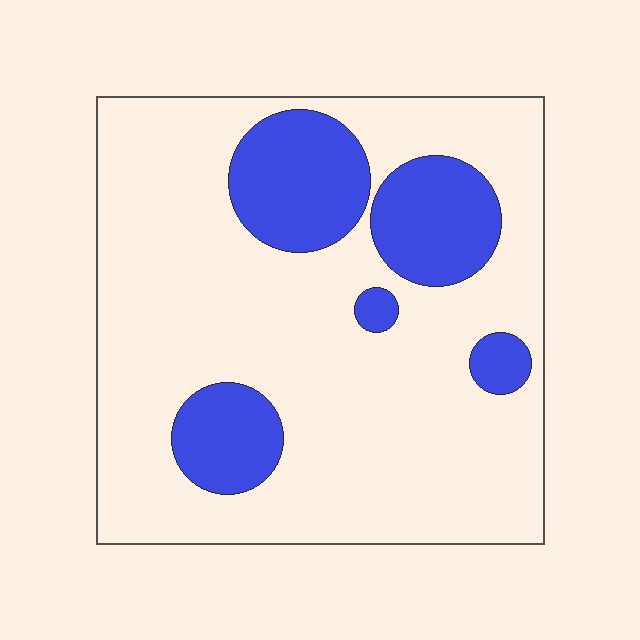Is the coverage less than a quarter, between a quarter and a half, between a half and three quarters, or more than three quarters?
Less than a quarter.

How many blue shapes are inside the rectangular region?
5.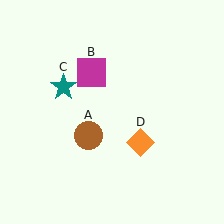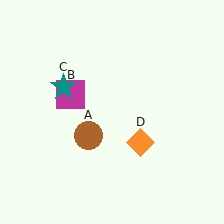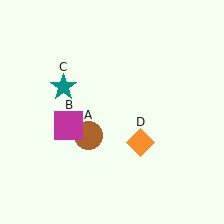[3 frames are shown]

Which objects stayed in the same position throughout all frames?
Brown circle (object A) and teal star (object C) and orange diamond (object D) remained stationary.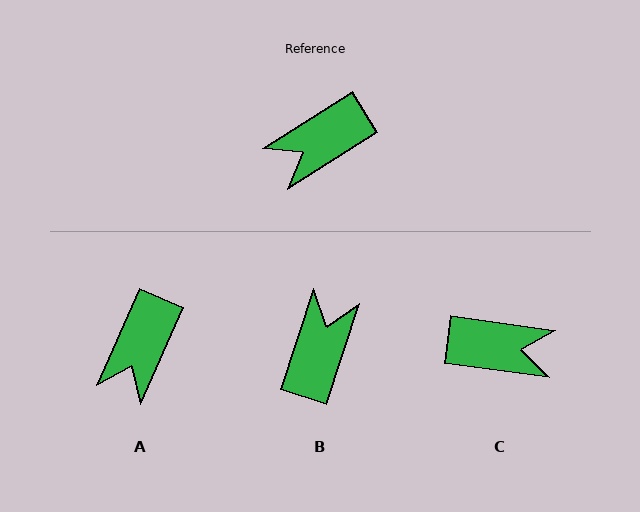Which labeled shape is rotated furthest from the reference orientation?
B, about 140 degrees away.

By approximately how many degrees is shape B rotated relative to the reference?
Approximately 140 degrees clockwise.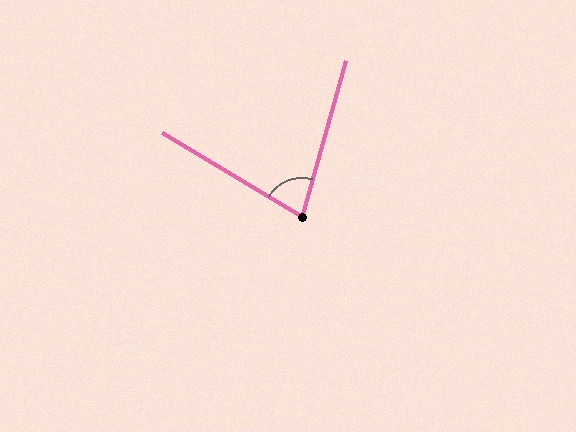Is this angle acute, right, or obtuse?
It is acute.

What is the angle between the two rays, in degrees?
Approximately 75 degrees.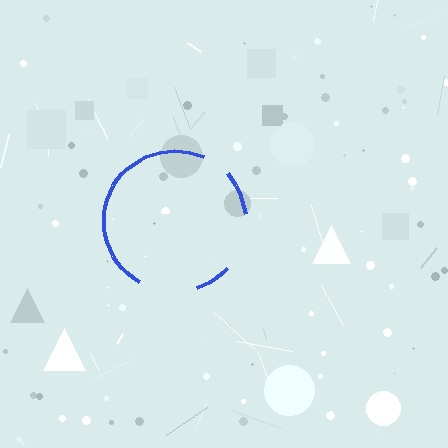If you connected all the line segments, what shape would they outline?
They would outline a circle.